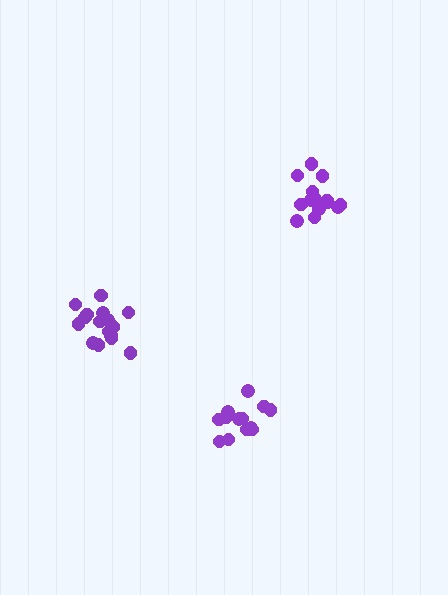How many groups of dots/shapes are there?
There are 3 groups.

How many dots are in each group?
Group 1: 16 dots, Group 2: 13 dots, Group 3: 14 dots (43 total).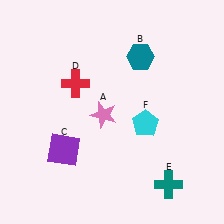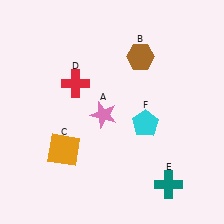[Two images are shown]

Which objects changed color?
B changed from teal to brown. C changed from purple to orange.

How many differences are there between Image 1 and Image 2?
There are 2 differences between the two images.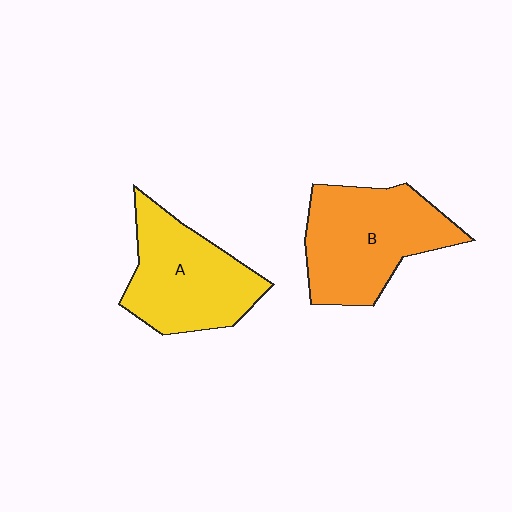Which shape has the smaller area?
Shape A (yellow).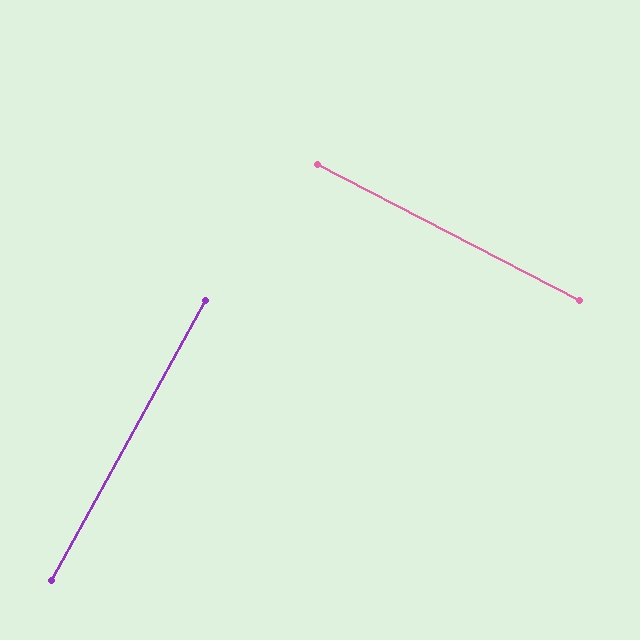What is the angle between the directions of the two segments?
Approximately 89 degrees.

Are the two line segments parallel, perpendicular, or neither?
Perpendicular — they meet at approximately 89°.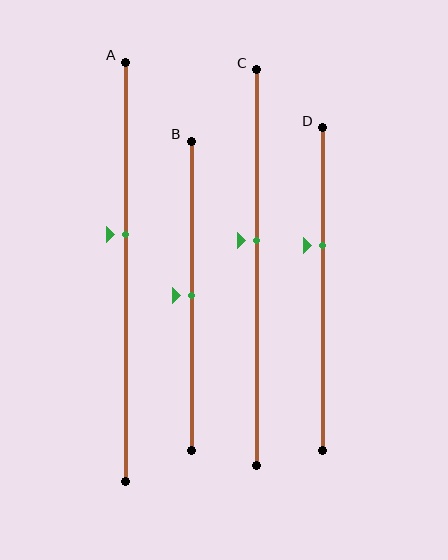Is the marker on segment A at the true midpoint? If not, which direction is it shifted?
No, the marker on segment A is shifted upward by about 9% of the segment length.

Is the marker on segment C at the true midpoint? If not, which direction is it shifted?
No, the marker on segment C is shifted upward by about 7% of the segment length.